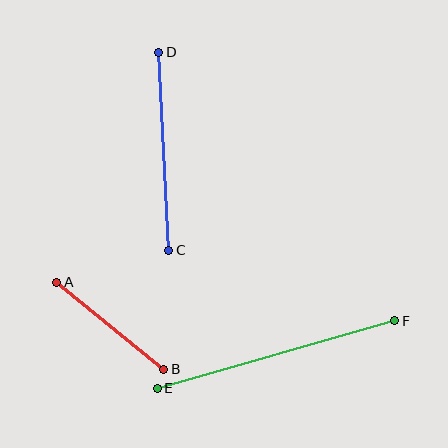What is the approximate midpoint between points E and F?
The midpoint is at approximately (276, 355) pixels.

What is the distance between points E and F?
The distance is approximately 247 pixels.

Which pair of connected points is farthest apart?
Points E and F are farthest apart.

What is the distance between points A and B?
The distance is approximately 138 pixels.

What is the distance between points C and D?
The distance is approximately 198 pixels.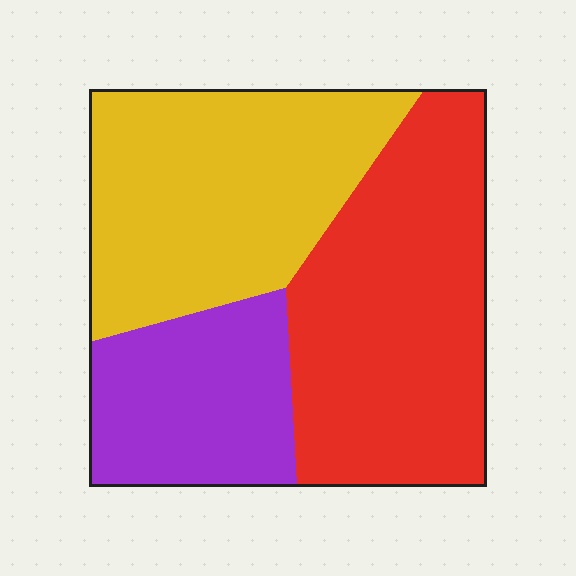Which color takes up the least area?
Purple, at roughly 20%.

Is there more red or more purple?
Red.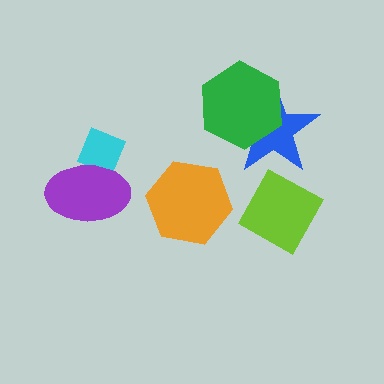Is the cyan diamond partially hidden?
Yes, it is partially covered by another shape.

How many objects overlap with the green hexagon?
1 object overlaps with the green hexagon.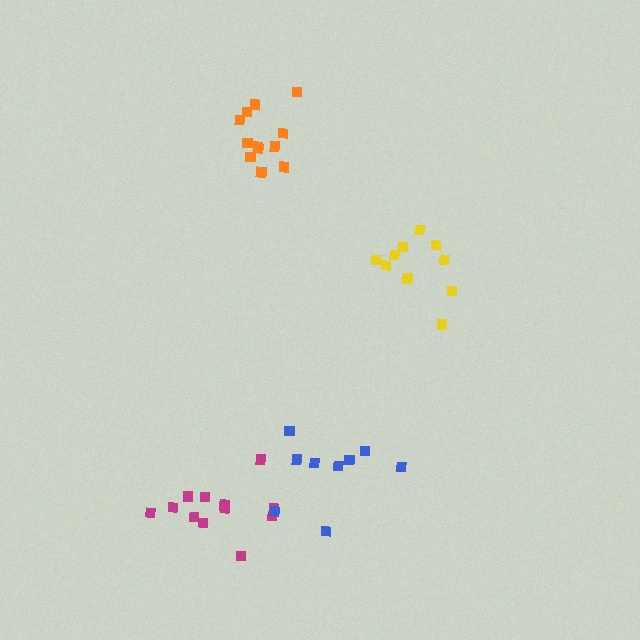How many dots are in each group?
Group 1: 10 dots, Group 2: 12 dots, Group 3: 13 dots, Group 4: 9 dots (44 total).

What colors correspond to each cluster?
The clusters are colored: yellow, orange, magenta, blue.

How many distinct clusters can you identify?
There are 4 distinct clusters.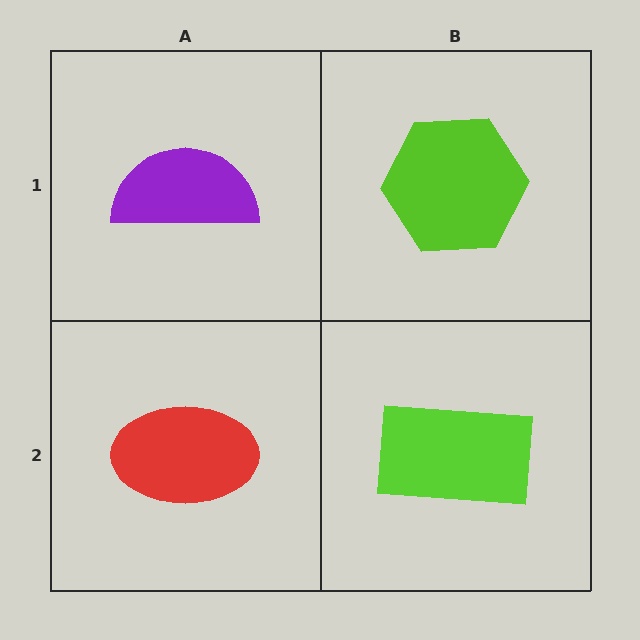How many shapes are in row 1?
2 shapes.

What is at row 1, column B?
A lime hexagon.